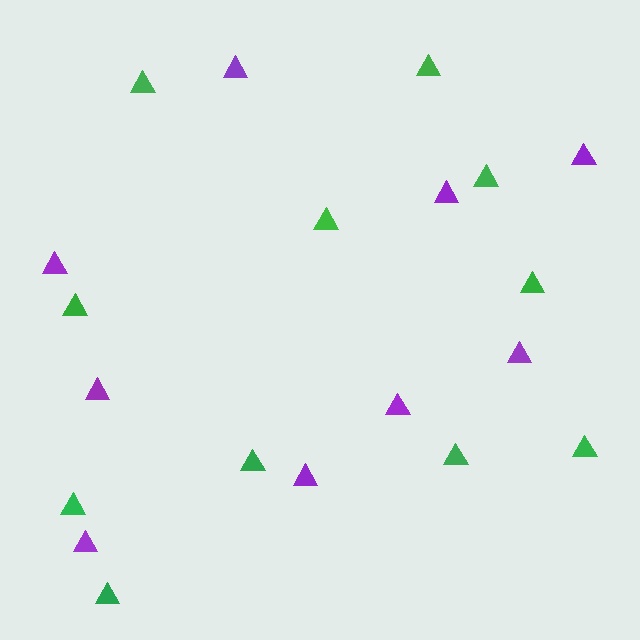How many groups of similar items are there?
There are 2 groups: one group of green triangles (11) and one group of purple triangles (9).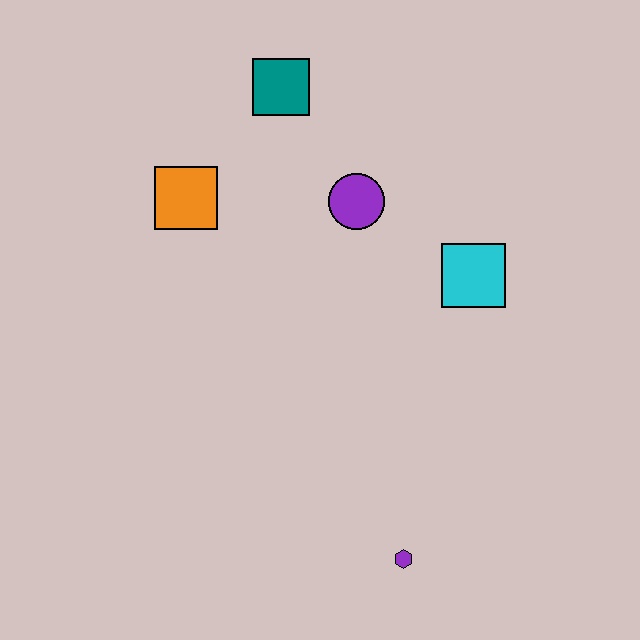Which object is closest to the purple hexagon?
The cyan square is closest to the purple hexagon.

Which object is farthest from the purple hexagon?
The teal square is farthest from the purple hexagon.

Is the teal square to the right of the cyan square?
No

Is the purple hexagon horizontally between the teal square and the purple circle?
No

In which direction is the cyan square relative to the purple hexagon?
The cyan square is above the purple hexagon.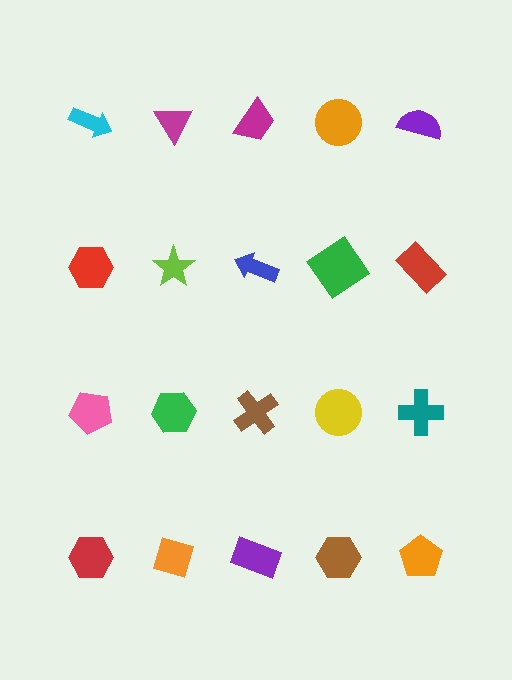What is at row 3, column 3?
A brown cross.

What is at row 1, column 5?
A purple semicircle.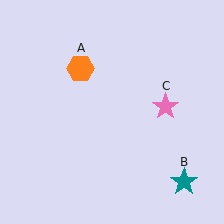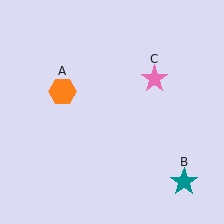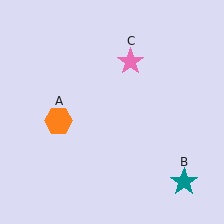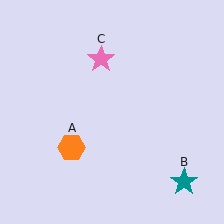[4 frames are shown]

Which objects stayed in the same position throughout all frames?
Teal star (object B) remained stationary.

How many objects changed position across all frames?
2 objects changed position: orange hexagon (object A), pink star (object C).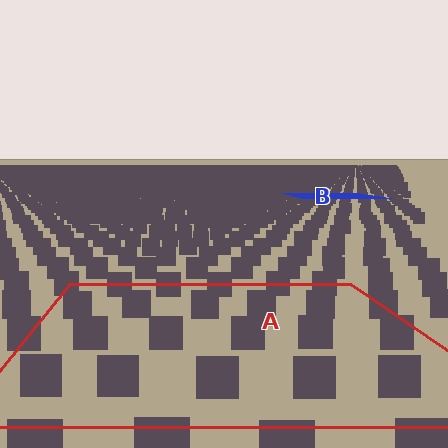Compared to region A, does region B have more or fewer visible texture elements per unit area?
Region B has more texture elements per unit area — they are packed more densely because it is farther away.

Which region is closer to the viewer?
Region A is closer. The texture elements there are larger and more spread out.